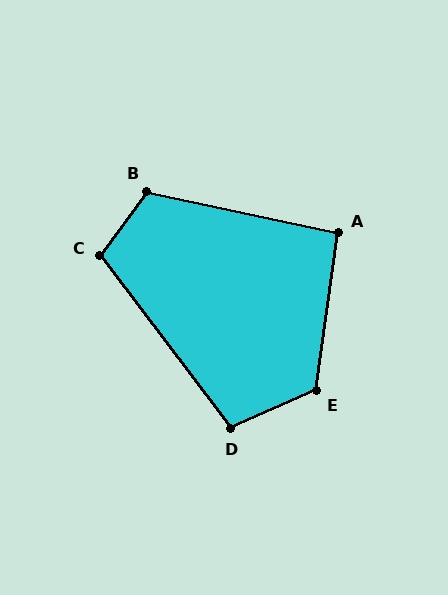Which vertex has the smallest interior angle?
A, at approximately 94 degrees.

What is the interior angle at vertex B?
Approximately 114 degrees (obtuse).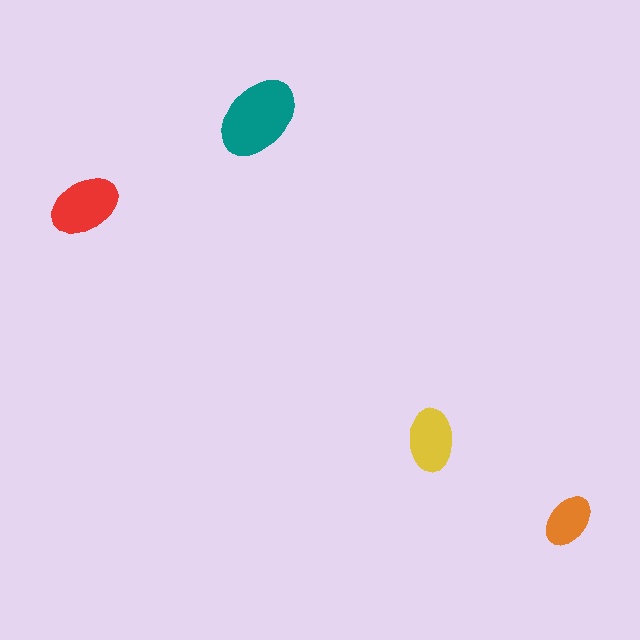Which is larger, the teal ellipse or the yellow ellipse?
The teal one.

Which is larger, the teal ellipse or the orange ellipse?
The teal one.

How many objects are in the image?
There are 4 objects in the image.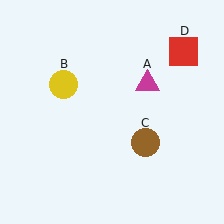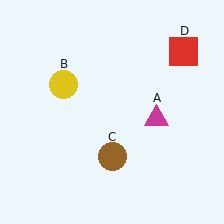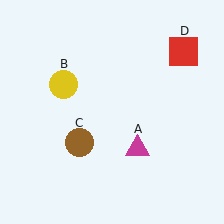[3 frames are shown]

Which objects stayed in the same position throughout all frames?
Yellow circle (object B) and red square (object D) remained stationary.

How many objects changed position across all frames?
2 objects changed position: magenta triangle (object A), brown circle (object C).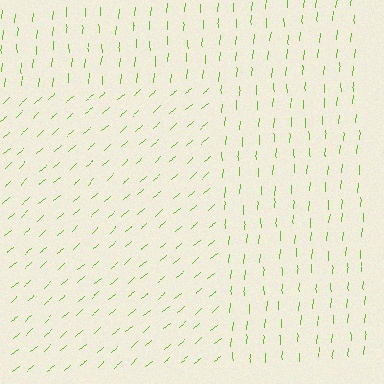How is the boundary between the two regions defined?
The boundary is defined purely by a change in line orientation (approximately 45 degrees difference). All lines are the same color and thickness.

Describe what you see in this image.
The image is filled with small lime line segments. A rectangle region in the image has lines oriented differently from the surrounding lines, creating a visible texture boundary.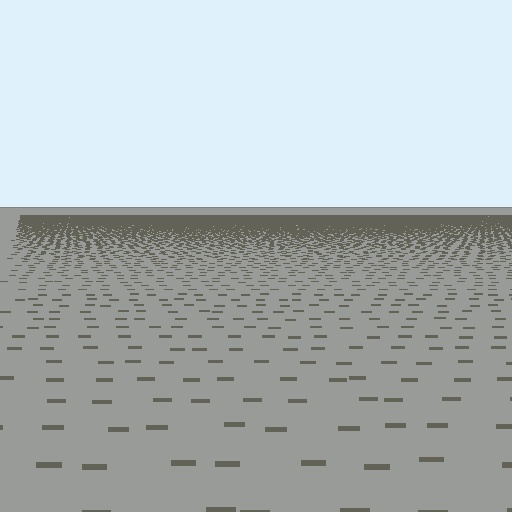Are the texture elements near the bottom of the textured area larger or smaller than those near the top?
Larger. Near the bottom, elements are closer to the viewer and appear at a bigger on-screen size.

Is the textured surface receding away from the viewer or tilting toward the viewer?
The surface is receding away from the viewer. Texture elements get smaller and denser toward the top.